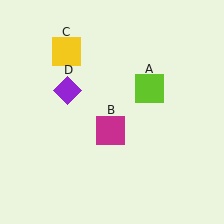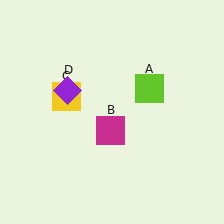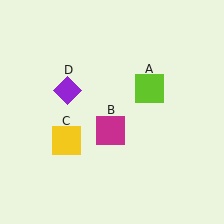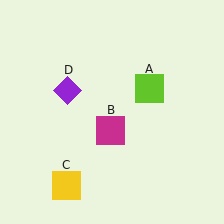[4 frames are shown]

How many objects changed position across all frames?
1 object changed position: yellow square (object C).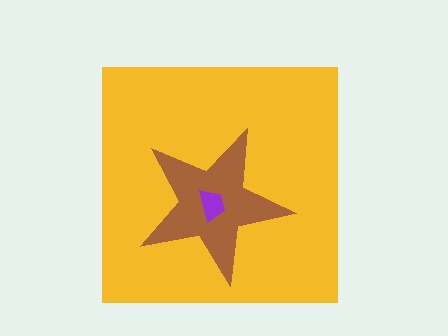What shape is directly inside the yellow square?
The brown star.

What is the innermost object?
The purple trapezoid.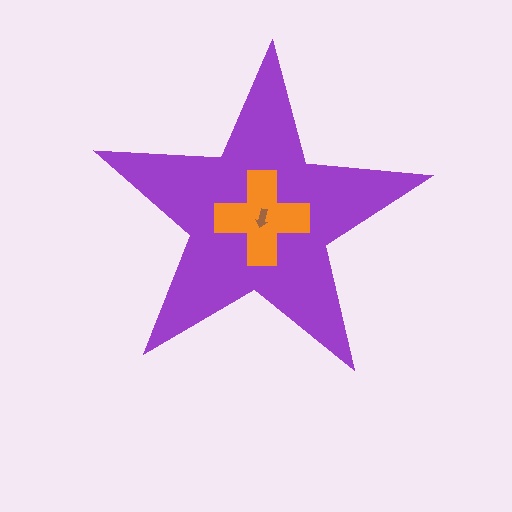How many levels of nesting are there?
3.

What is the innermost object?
The brown arrow.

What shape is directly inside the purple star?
The orange cross.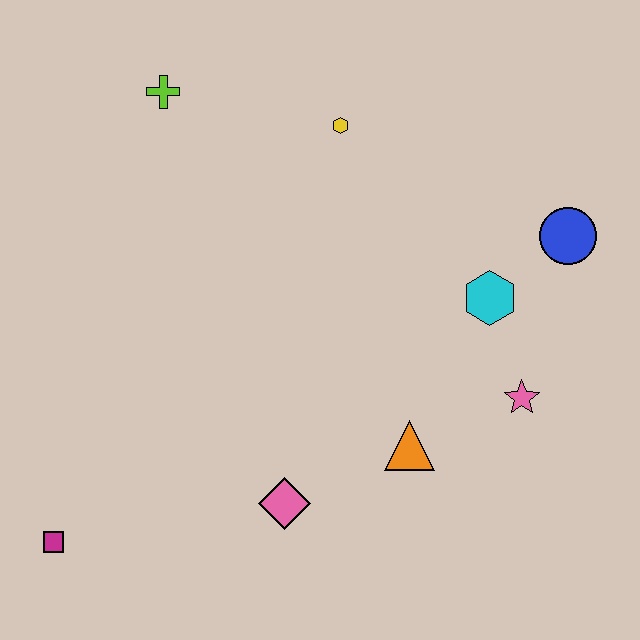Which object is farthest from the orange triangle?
The lime cross is farthest from the orange triangle.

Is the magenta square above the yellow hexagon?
No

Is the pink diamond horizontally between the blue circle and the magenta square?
Yes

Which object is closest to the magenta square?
The pink diamond is closest to the magenta square.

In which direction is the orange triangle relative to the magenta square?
The orange triangle is to the right of the magenta square.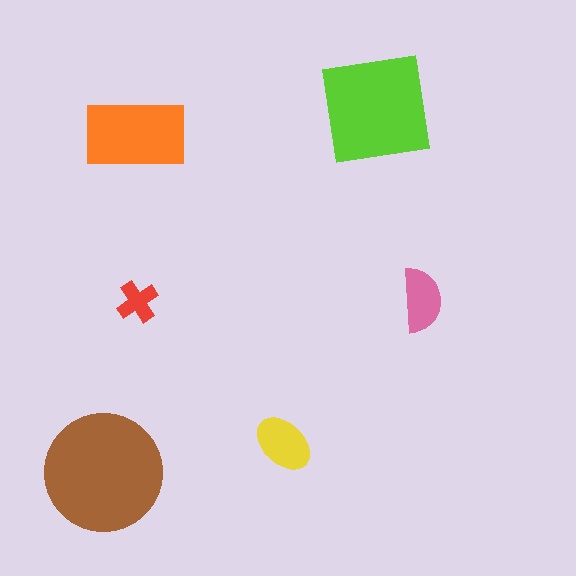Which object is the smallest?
The red cross.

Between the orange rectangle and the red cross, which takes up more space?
The orange rectangle.